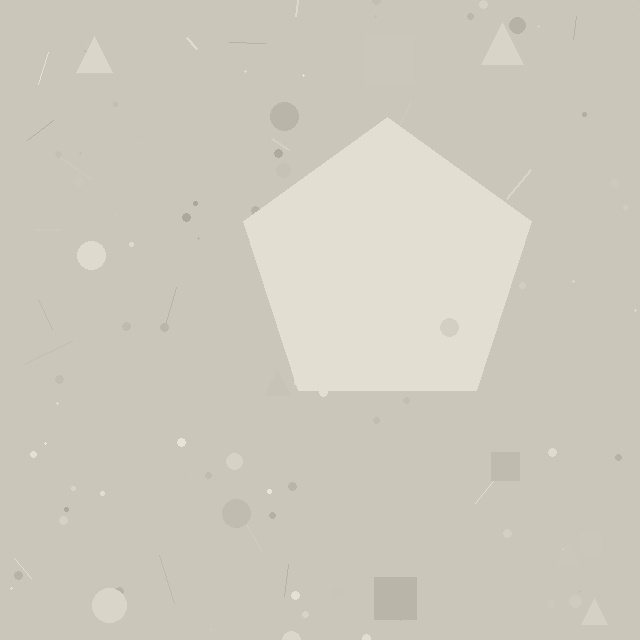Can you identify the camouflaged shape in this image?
The camouflaged shape is a pentagon.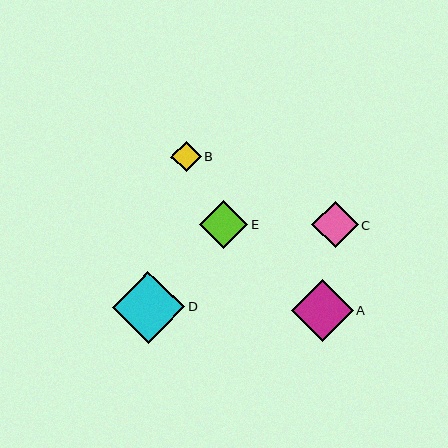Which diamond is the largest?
Diamond D is the largest with a size of approximately 72 pixels.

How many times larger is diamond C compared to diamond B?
Diamond C is approximately 1.5 times the size of diamond B.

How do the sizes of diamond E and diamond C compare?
Diamond E and diamond C are approximately the same size.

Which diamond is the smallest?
Diamond B is the smallest with a size of approximately 30 pixels.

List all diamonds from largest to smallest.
From largest to smallest: D, A, E, C, B.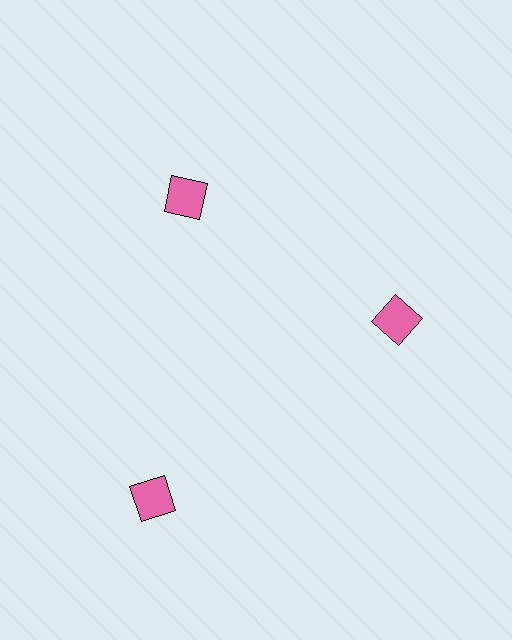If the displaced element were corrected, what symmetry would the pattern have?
It would have 3-fold rotational symmetry — the pattern would map onto itself every 120 degrees.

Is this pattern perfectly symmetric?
No. The 3 pink squares are arranged in a ring, but one element near the 7 o'clock position is pushed outward from the center, breaking the 3-fold rotational symmetry.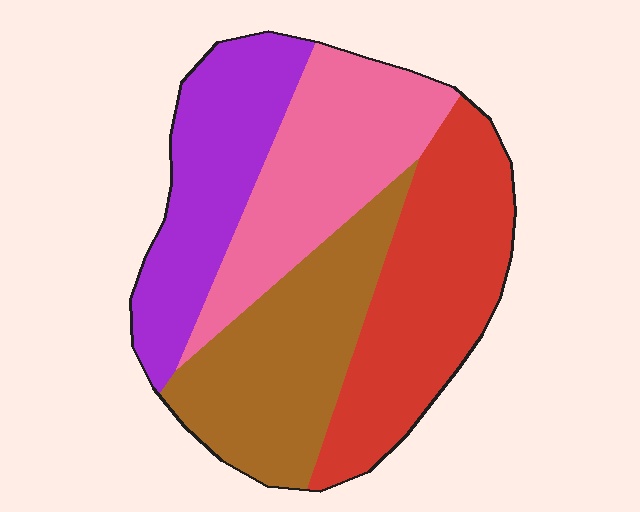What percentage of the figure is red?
Red takes up about one quarter (1/4) of the figure.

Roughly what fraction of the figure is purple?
Purple takes up about one fifth (1/5) of the figure.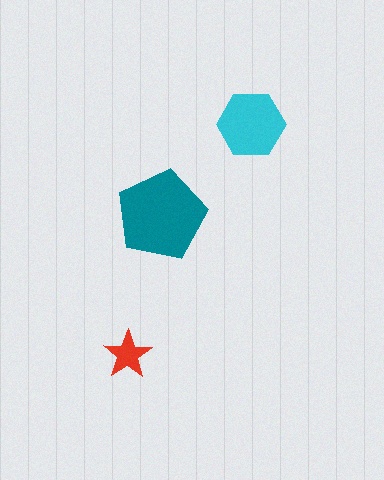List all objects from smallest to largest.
The red star, the cyan hexagon, the teal pentagon.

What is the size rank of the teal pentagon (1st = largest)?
1st.